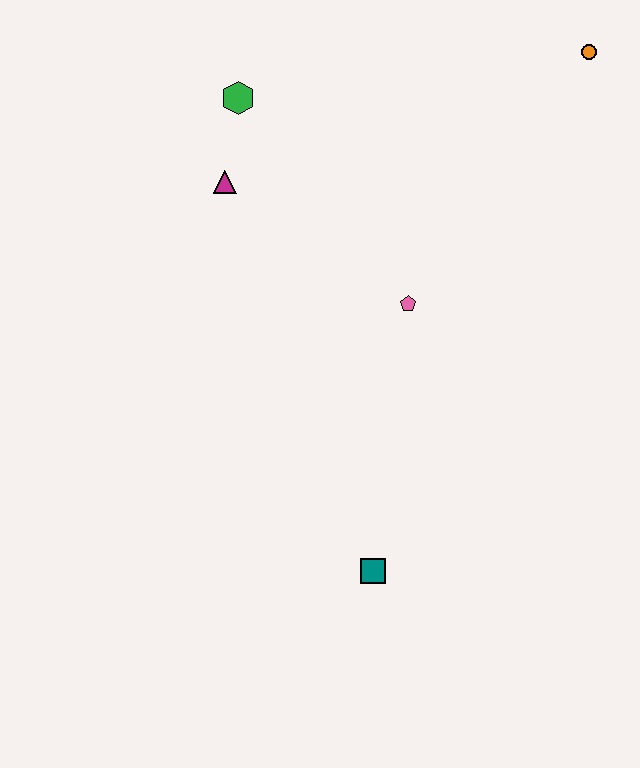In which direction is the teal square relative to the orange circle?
The teal square is below the orange circle.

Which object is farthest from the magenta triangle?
The teal square is farthest from the magenta triangle.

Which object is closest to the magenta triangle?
The green hexagon is closest to the magenta triangle.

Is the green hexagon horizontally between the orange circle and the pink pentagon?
No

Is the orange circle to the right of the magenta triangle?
Yes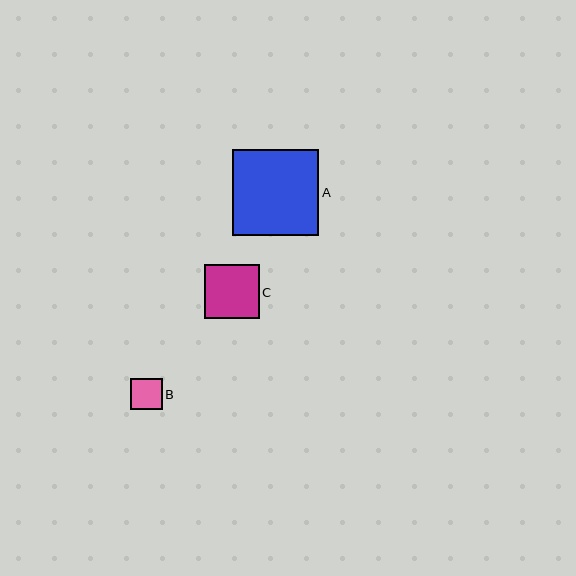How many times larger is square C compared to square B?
Square C is approximately 1.7 times the size of square B.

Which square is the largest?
Square A is the largest with a size of approximately 86 pixels.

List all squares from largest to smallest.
From largest to smallest: A, C, B.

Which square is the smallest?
Square B is the smallest with a size of approximately 32 pixels.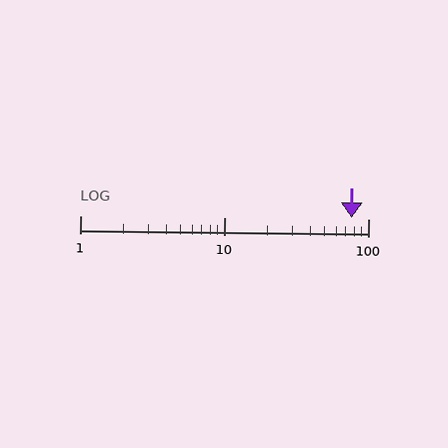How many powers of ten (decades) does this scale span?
The scale spans 2 decades, from 1 to 100.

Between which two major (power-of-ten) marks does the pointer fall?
The pointer is between 10 and 100.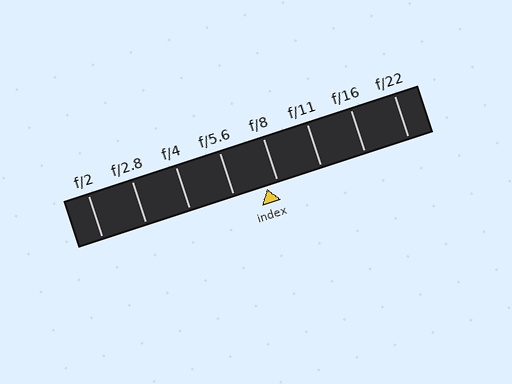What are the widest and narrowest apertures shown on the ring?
The widest aperture shown is f/2 and the narrowest is f/22.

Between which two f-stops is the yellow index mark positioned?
The index mark is between f/5.6 and f/8.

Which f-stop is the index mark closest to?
The index mark is closest to f/8.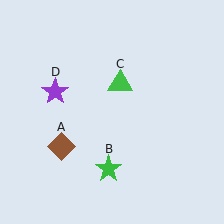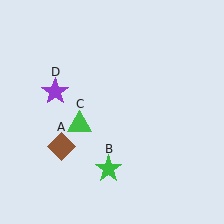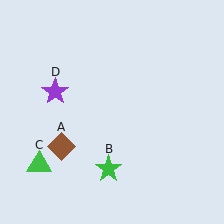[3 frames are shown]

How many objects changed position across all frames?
1 object changed position: green triangle (object C).